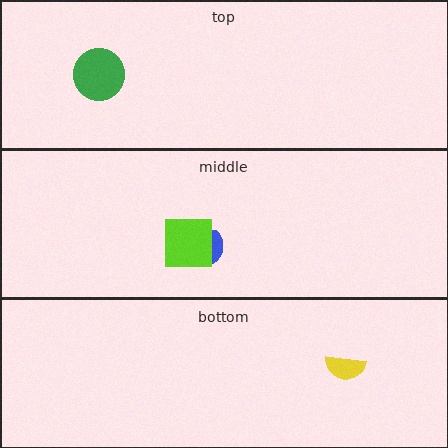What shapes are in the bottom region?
The yellow semicircle.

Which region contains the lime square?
The middle region.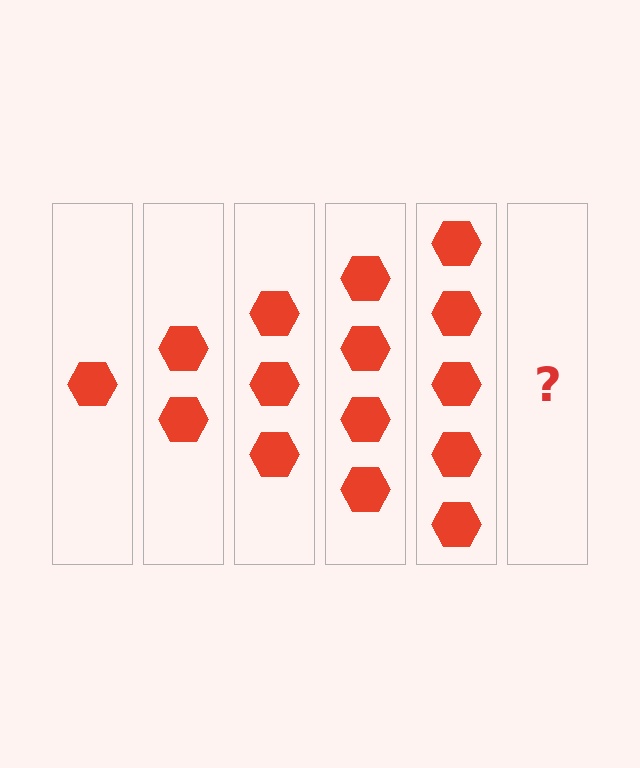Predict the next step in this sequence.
The next step is 6 hexagons.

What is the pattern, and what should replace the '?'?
The pattern is that each step adds one more hexagon. The '?' should be 6 hexagons.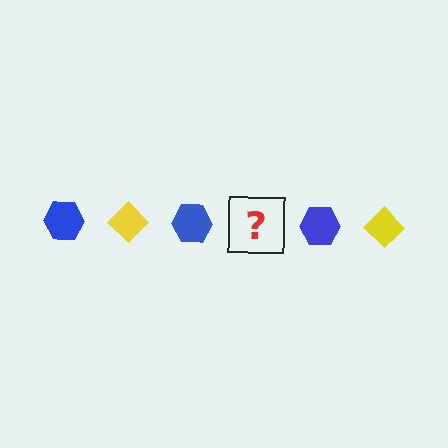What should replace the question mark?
The question mark should be replaced with a yellow diamond.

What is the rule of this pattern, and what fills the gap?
The rule is that the pattern alternates between blue hexagon and yellow diamond. The gap should be filled with a yellow diamond.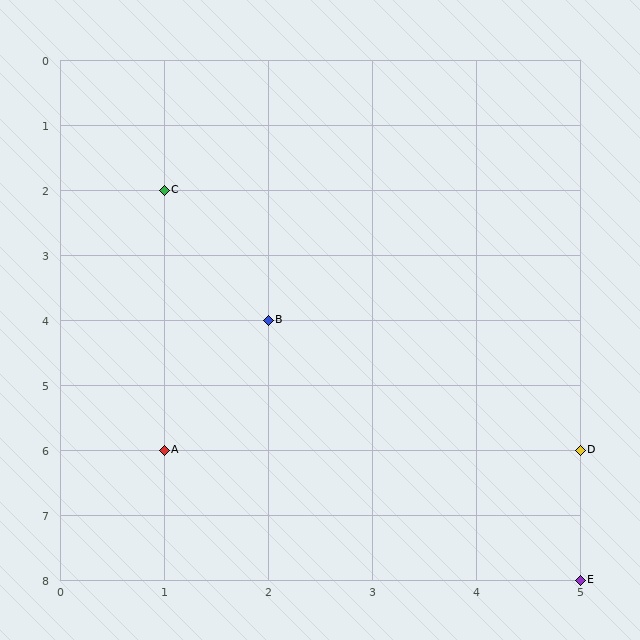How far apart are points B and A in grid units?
Points B and A are 1 column and 2 rows apart (about 2.2 grid units diagonally).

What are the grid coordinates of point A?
Point A is at grid coordinates (1, 6).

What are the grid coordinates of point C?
Point C is at grid coordinates (1, 2).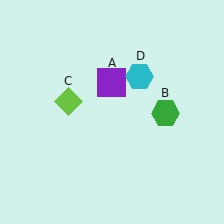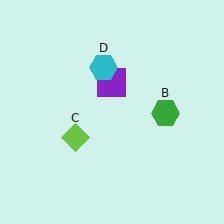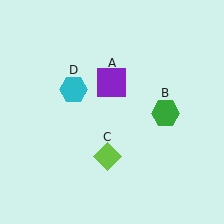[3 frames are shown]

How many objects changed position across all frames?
2 objects changed position: lime diamond (object C), cyan hexagon (object D).